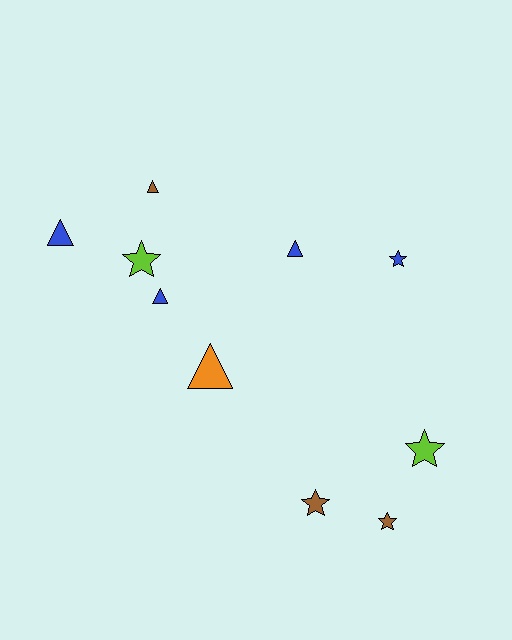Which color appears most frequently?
Blue, with 4 objects.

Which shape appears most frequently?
Star, with 5 objects.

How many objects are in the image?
There are 10 objects.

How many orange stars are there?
There are no orange stars.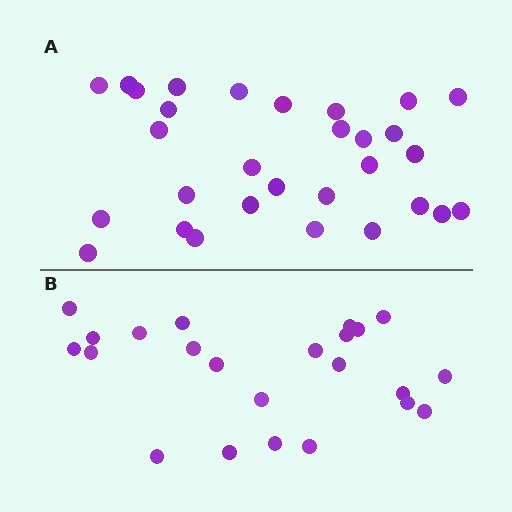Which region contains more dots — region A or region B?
Region A (the top region) has more dots.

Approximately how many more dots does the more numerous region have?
Region A has roughly 8 or so more dots than region B.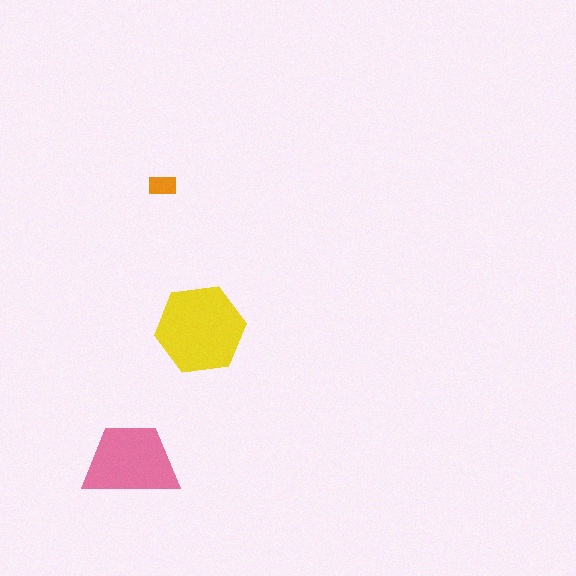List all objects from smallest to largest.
The orange rectangle, the pink trapezoid, the yellow hexagon.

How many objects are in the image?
There are 3 objects in the image.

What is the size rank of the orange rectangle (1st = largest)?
3rd.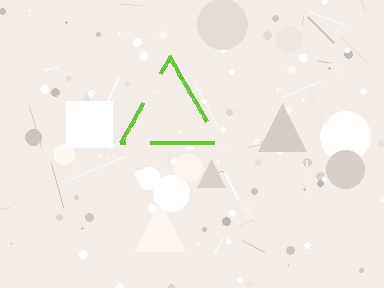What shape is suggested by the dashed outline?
The dashed outline suggests a triangle.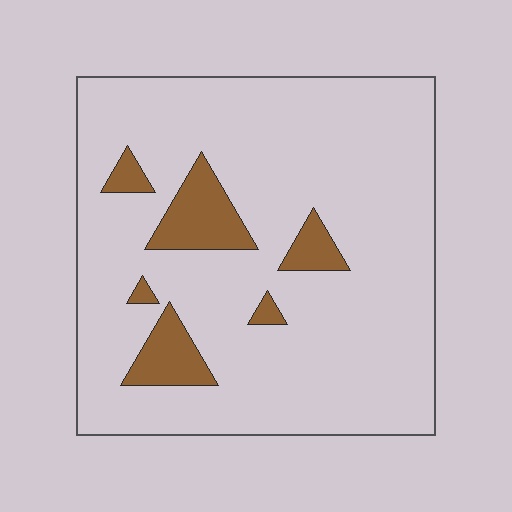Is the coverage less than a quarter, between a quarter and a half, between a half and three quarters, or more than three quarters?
Less than a quarter.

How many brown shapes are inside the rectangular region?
6.